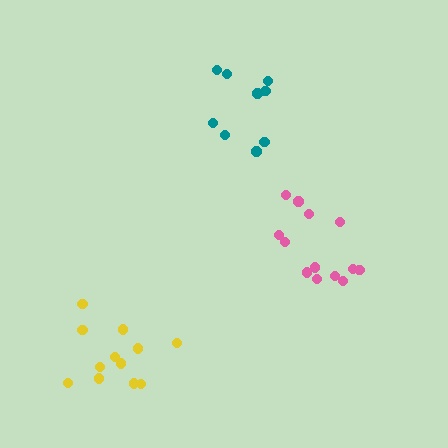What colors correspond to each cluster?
The clusters are colored: pink, teal, yellow.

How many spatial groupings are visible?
There are 3 spatial groupings.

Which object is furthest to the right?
The pink cluster is rightmost.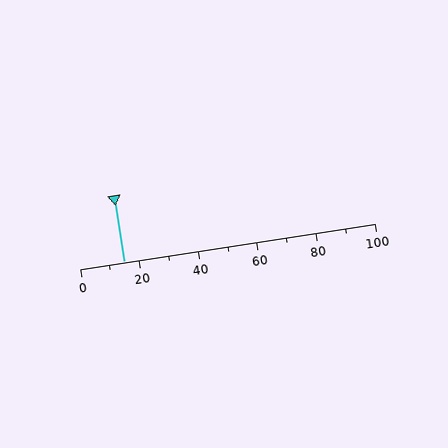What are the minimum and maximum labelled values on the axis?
The axis runs from 0 to 100.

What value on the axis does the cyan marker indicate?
The marker indicates approximately 15.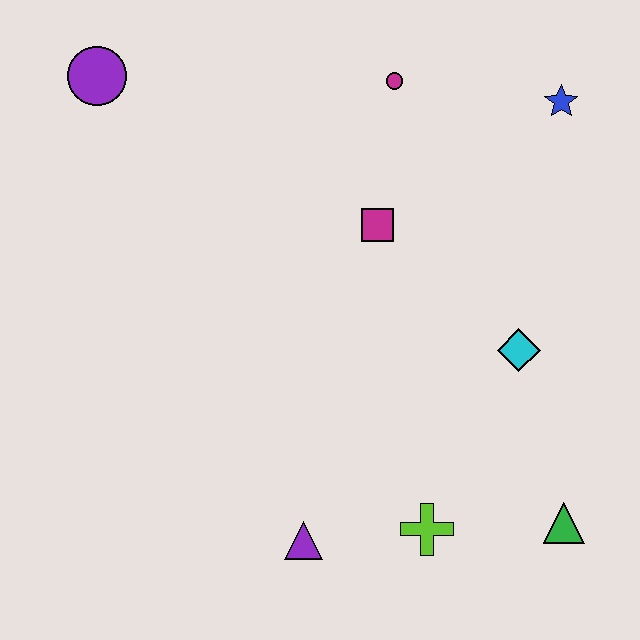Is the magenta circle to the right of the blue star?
No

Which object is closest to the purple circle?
The magenta circle is closest to the purple circle.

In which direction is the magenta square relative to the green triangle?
The magenta square is above the green triangle.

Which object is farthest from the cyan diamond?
The purple circle is farthest from the cyan diamond.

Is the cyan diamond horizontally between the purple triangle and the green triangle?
Yes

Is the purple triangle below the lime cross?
Yes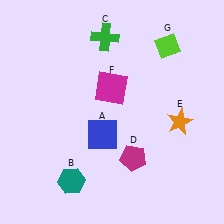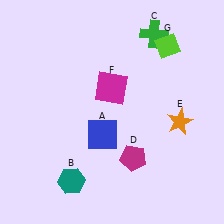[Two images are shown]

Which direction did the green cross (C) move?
The green cross (C) moved right.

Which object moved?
The green cross (C) moved right.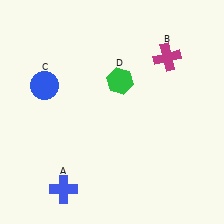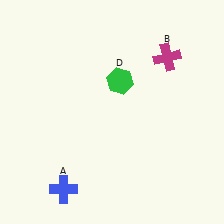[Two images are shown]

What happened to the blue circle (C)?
The blue circle (C) was removed in Image 2. It was in the top-left area of Image 1.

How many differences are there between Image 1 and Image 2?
There is 1 difference between the two images.